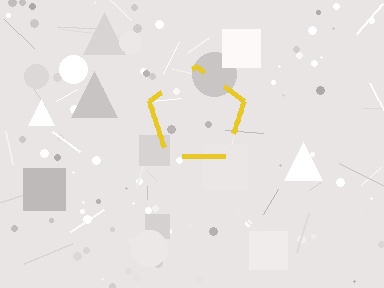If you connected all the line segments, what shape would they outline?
They would outline a pentagon.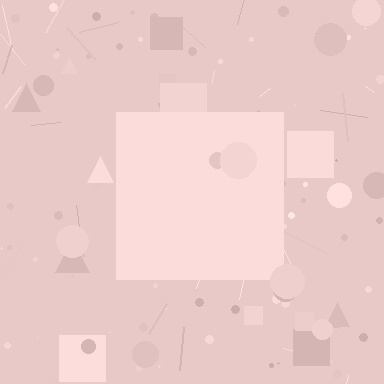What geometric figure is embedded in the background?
A square is embedded in the background.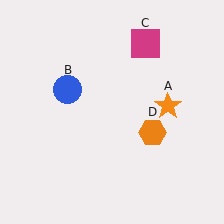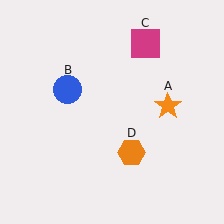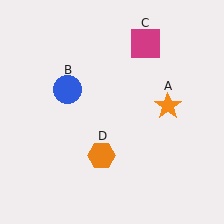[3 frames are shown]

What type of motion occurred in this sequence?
The orange hexagon (object D) rotated clockwise around the center of the scene.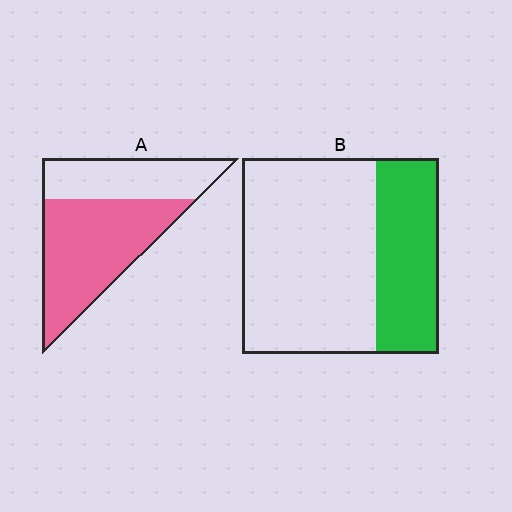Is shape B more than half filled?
No.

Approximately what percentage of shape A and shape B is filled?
A is approximately 65% and B is approximately 30%.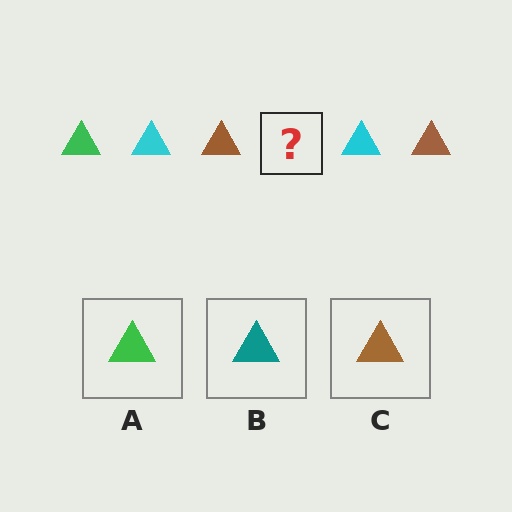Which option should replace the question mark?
Option A.